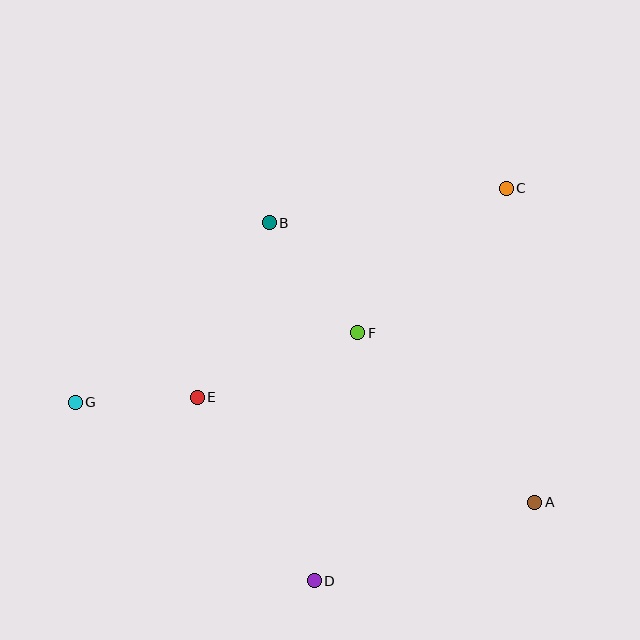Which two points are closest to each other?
Points E and G are closest to each other.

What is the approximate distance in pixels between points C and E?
The distance between C and E is approximately 373 pixels.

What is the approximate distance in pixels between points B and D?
The distance between B and D is approximately 361 pixels.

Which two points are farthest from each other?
Points C and G are farthest from each other.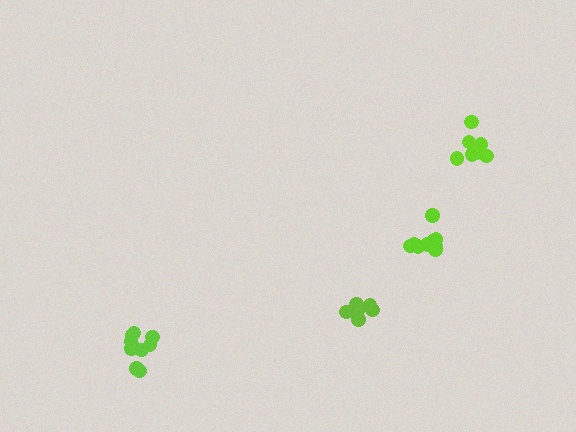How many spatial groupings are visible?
There are 4 spatial groupings.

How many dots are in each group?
Group 1: 9 dots, Group 2: 6 dots, Group 3: 7 dots, Group 4: 10 dots (32 total).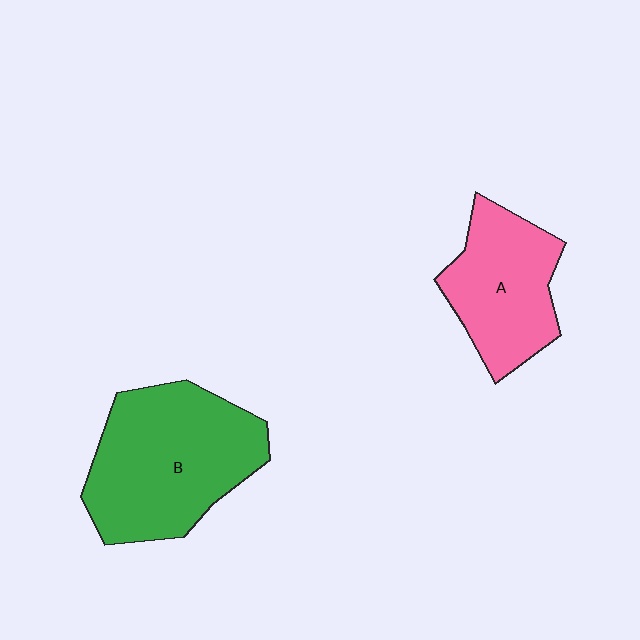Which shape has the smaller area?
Shape A (pink).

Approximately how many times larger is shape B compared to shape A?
Approximately 1.5 times.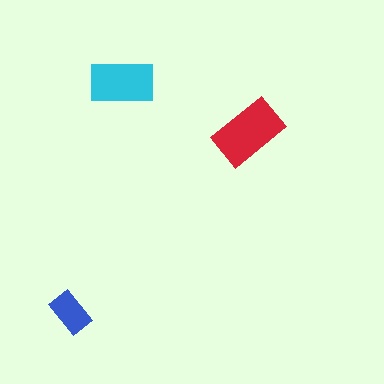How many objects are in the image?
There are 3 objects in the image.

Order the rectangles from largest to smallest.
the red one, the cyan one, the blue one.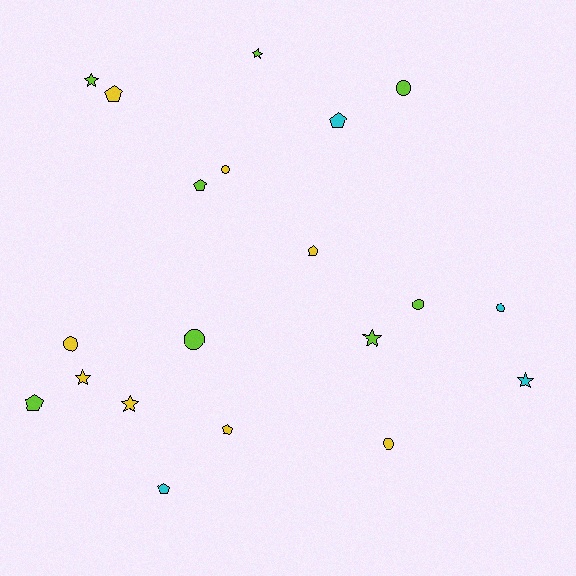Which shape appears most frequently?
Circle, with 7 objects.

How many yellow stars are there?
There are 2 yellow stars.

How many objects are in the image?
There are 20 objects.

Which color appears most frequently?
Yellow, with 8 objects.